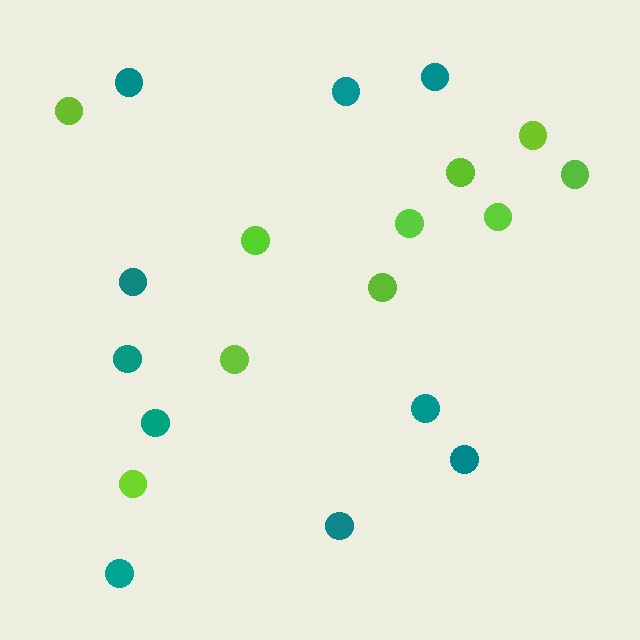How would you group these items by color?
There are 2 groups: one group of lime circles (10) and one group of teal circles (10).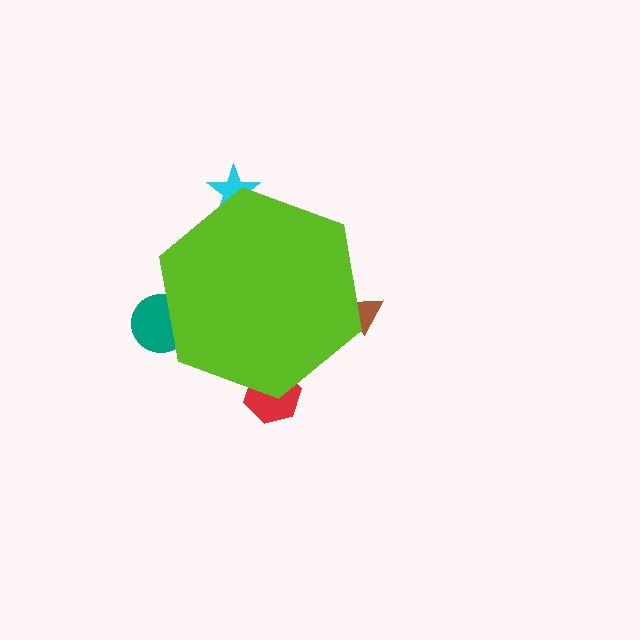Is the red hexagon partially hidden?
Yes, the red hexagon is partially hidden behind the lime hexagon.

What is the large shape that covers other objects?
A lime hexagon.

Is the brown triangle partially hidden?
Yes, the brown triangle is partially hidden behind the lime hexagon.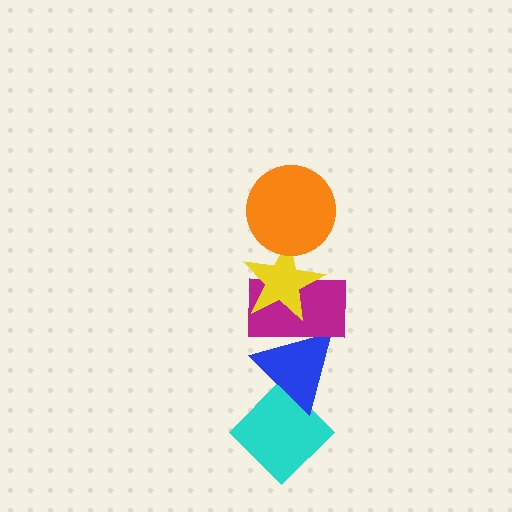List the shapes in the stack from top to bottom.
From top to bottom: the orange circle, the yellow star, the magenta rectangle, the blue triangle, the cyan diamond.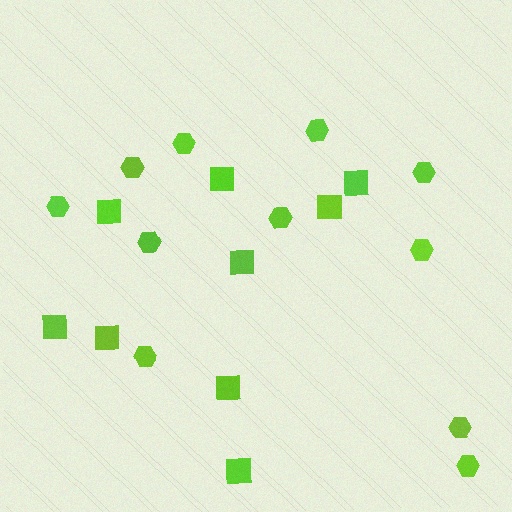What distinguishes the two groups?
There are 2 groups: one group of squares (9) and one group of hexagons (11).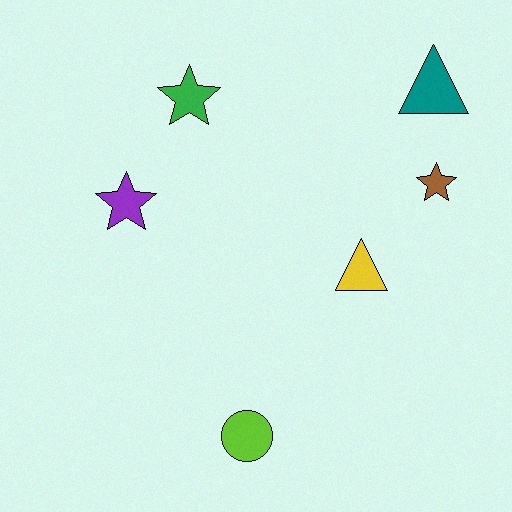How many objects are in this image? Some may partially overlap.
There are 6 objects.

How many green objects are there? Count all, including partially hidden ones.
There is 1 green object.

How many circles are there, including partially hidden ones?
There is 1 circle.